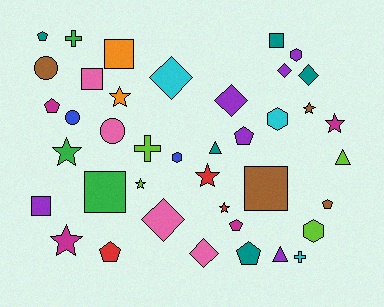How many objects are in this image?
There are 40 objects.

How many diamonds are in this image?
There are 6 diamonds.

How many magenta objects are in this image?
There are 4 magenta objects.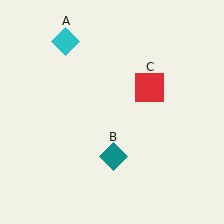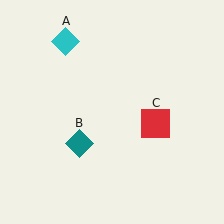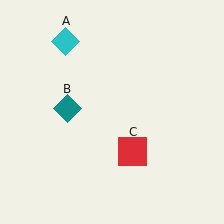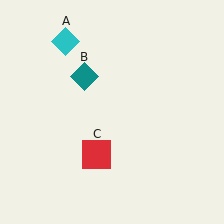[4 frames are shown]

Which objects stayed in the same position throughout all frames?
Cyan diamond (object A) remained stationary.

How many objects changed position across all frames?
2 objects changed position: teal diamond (object B), red square (object C).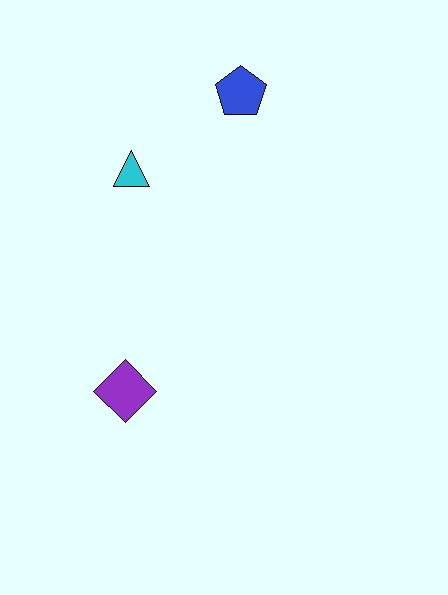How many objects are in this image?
There are 3 objects.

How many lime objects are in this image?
There are no lime objects.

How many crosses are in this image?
There are no crosses.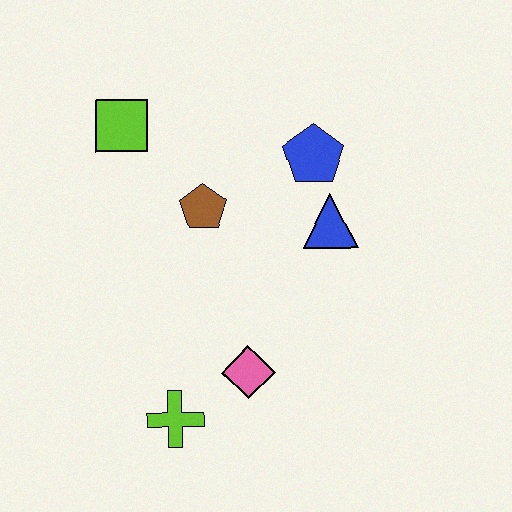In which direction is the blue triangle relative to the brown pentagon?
The blue triangle is to the right of the brown pentagon.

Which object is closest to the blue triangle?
The blue pentagon is closest to the blue triangle.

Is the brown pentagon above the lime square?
No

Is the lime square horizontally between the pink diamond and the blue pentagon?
No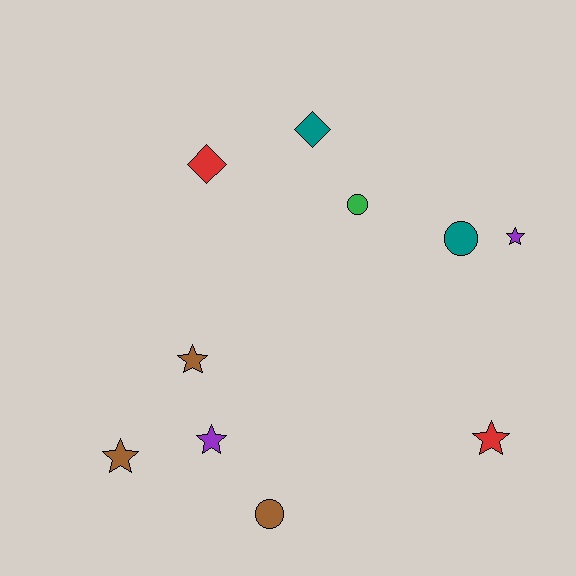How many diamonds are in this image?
There are 2 diamonds.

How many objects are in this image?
There are 10 objects.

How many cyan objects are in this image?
There are no cyan objects.